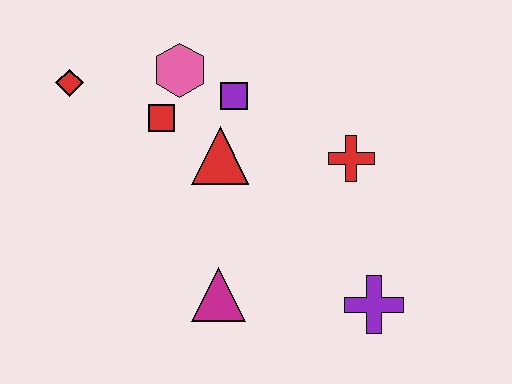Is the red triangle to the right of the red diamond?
Yes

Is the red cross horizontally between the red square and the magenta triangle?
No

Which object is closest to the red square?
The pink hexagon is closest to the red square.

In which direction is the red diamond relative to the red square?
The red diamond is to the left of the red square.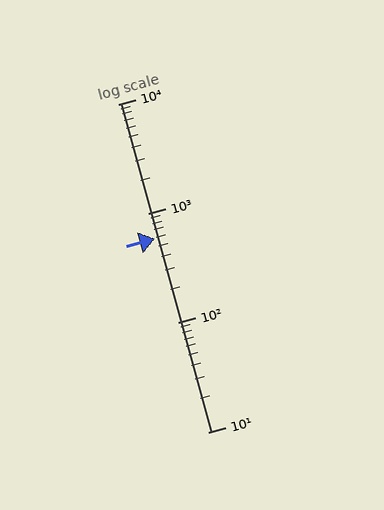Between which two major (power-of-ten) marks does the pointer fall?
The pointer is between 100 and 1000.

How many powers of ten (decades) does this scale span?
The scale spans 3 decades, from 10 to 10000.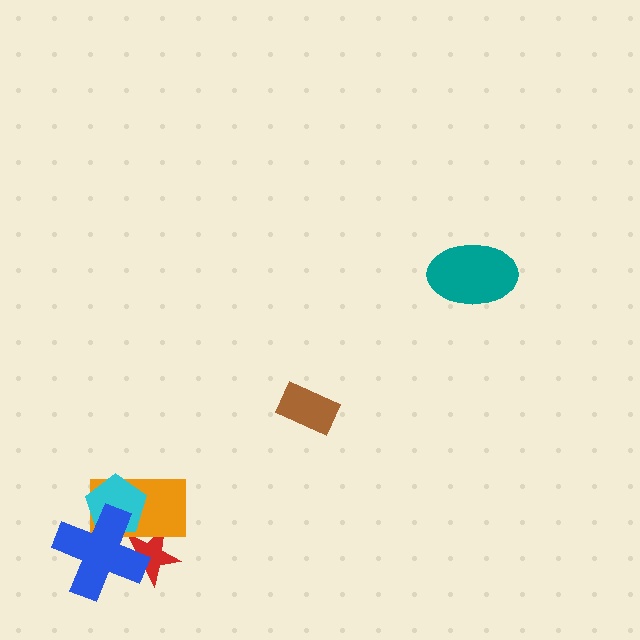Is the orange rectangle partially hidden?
Yes, it is partially covered by another shape.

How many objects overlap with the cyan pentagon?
2 objects overlap with the cyan pentagon.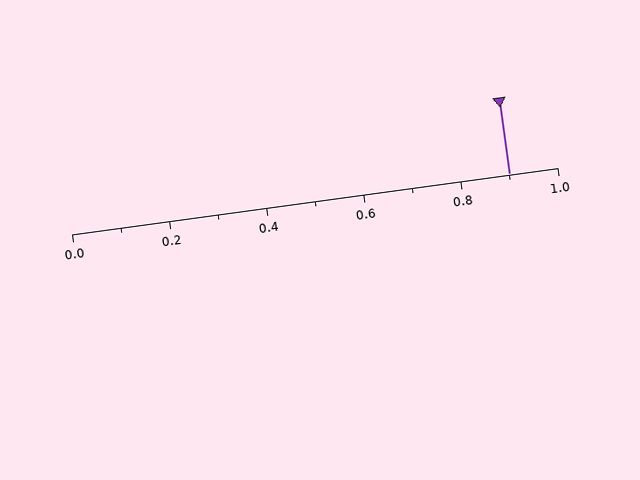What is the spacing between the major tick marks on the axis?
The major ticks are spaced 0.2 apart.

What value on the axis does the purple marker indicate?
The marker indicates approximately 0.9.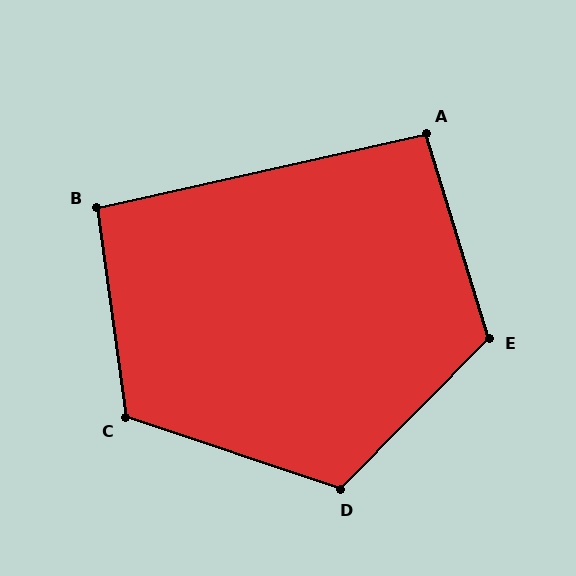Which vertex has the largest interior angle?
E, at approximately 118 degrees.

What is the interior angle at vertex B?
Approximately 95 degrees (approximately right).